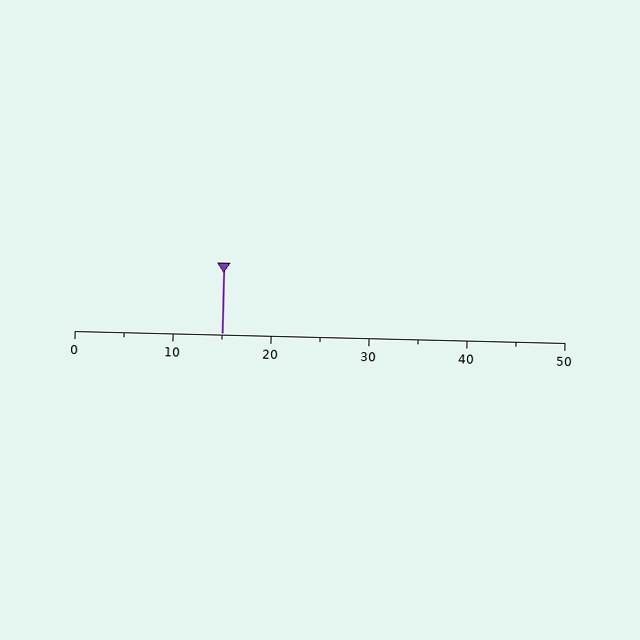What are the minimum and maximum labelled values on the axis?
The axis runs from 0 to 50.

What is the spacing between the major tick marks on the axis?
The major ticks are spaced 10 apart.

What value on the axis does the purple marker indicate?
The marker indicates approximately 15.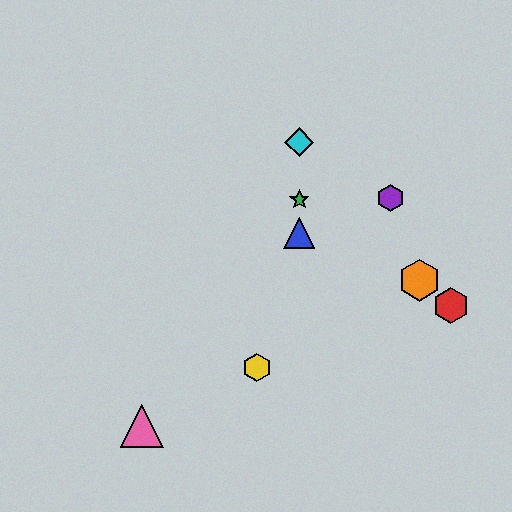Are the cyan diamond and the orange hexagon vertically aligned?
No, the cyan diamond is at x≈299 and the orange hexagon is at x≈420.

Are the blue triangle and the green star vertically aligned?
Yes, both are at x≈299.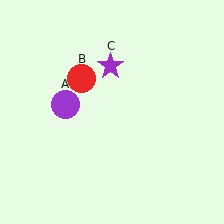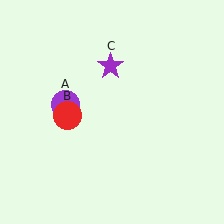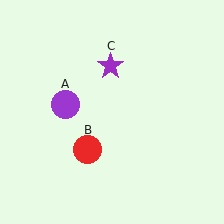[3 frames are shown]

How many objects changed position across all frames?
1 object changed position: red circle (object B).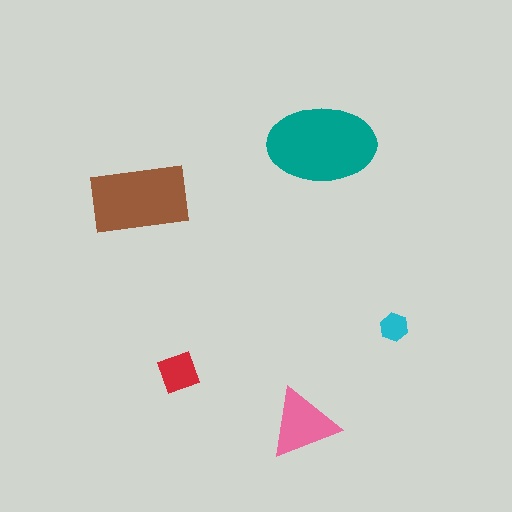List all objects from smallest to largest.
The cyan hexagon, the red diamond, the pink triangle, the brown rectangle, the teal ellipse.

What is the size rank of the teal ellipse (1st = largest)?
1st.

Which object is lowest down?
The pink triangle is bottommost.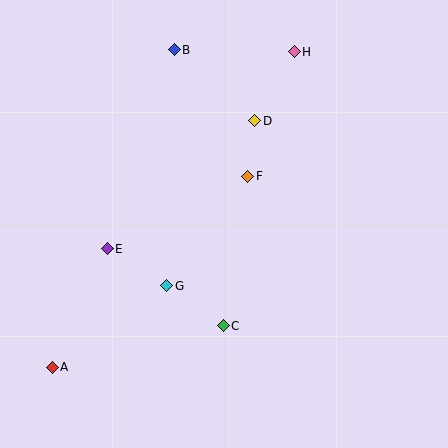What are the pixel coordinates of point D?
Point D is at (255, 121).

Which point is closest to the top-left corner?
Point B is closest to the top-left corner.